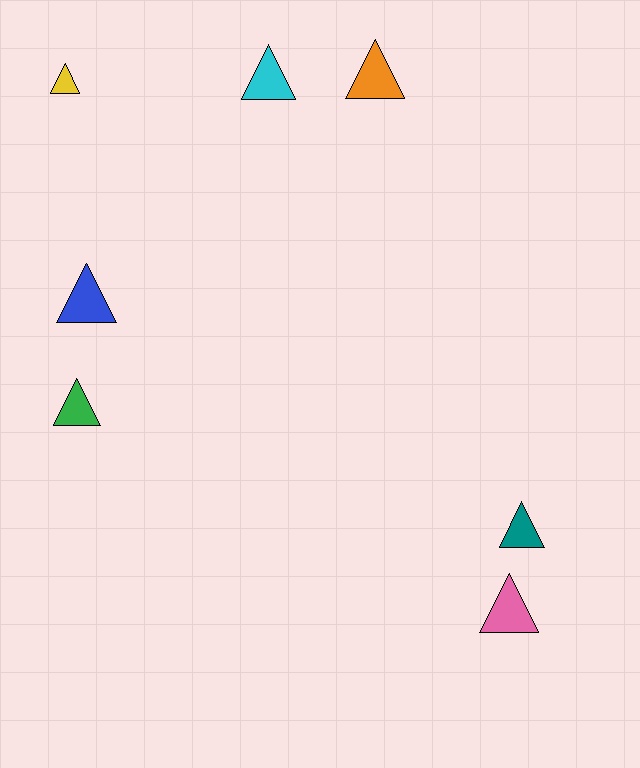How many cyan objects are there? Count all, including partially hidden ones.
There is 1 cyan object.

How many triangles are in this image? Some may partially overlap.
There are 7 triangles.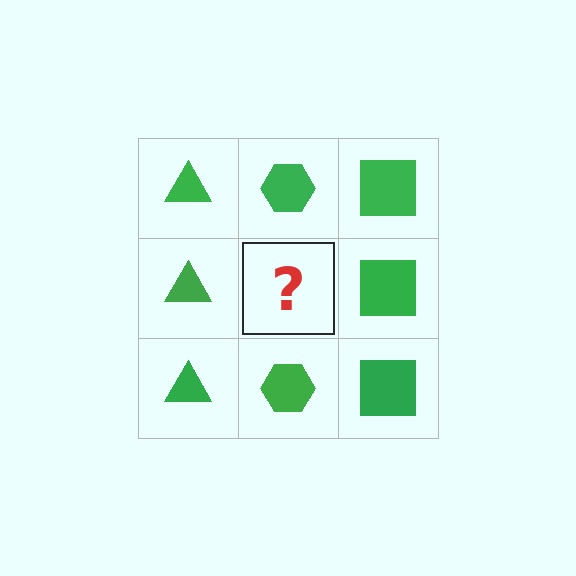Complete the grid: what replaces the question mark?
The question mark should be replaced with a green hexagon.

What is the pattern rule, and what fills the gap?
The rule is that each column has a consistent shape. The gap should be filled with a green hexagon.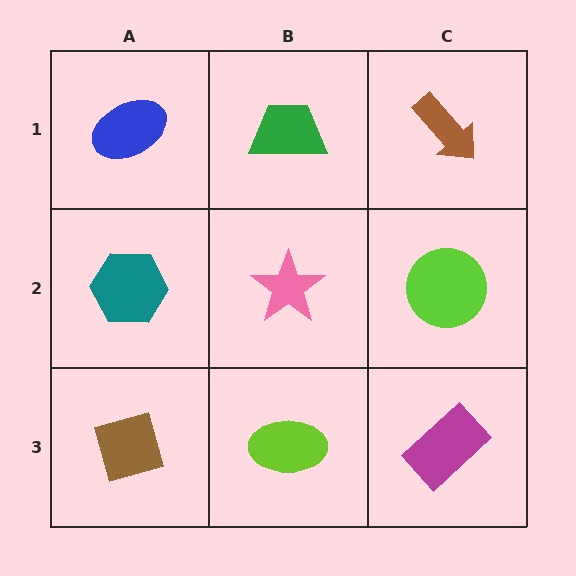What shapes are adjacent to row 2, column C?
A brown arrow (row 1, column C), a magenta rectangle (row 3, column C), a pink star (row 2, column B).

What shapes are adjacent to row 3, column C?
A lime circle (row 2, column C), a lime ellipse (row 3, column B).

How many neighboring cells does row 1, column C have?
2.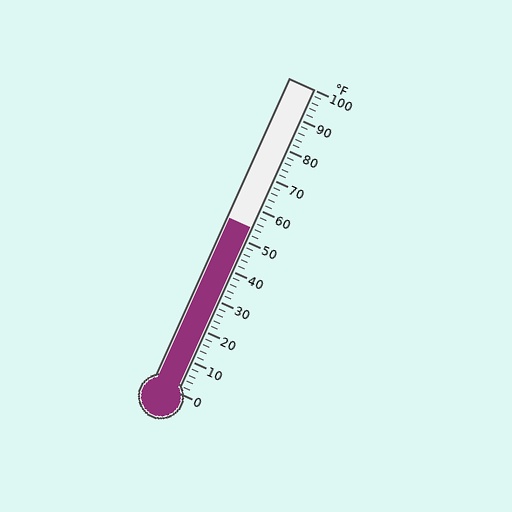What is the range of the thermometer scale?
The thermometer scale ranges from 0°F to 100°F.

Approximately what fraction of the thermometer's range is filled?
The thermometer is filled to approximately 55% of its range.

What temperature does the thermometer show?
The thermometer shows approximately 54°F.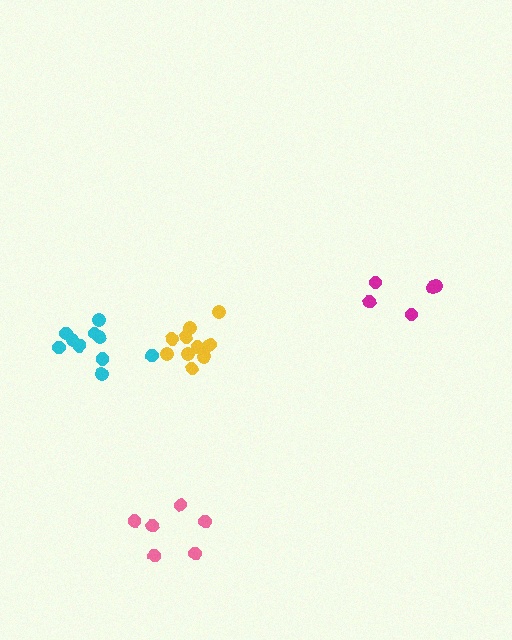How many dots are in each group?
Group 1: 6 dots, Group 2: 10 dots, Group 3: 5 dots, Group 4: 11 dots (32 total).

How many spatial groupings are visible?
There are 4 spatial groupings.